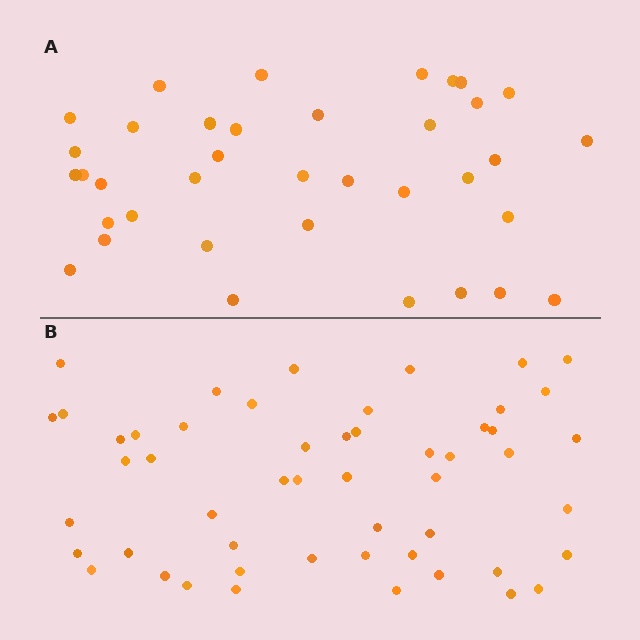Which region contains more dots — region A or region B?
Region B (the bottom region) has more dots.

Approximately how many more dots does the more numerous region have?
Region B has approximately 15 more dots than region A.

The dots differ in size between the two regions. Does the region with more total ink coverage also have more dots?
No. Region A has more total ink coverage because its dots are larger, but region B actually contains more individual dots. Total area can be misleading — the number of items is what matters here.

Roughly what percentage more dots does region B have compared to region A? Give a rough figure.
About 40% more.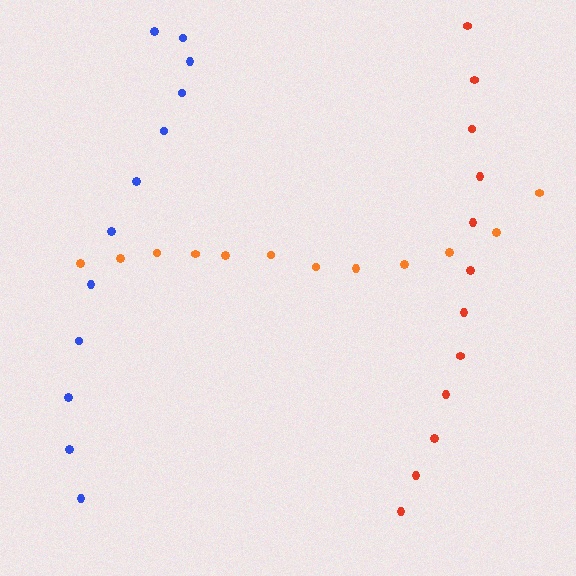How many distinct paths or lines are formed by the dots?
There are 3 distinct paths.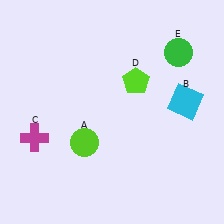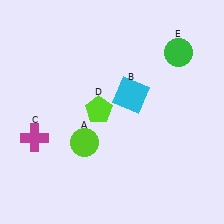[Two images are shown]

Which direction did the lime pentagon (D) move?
The lime pentagon (D) moved left.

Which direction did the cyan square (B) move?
The cyan square (B) moved left.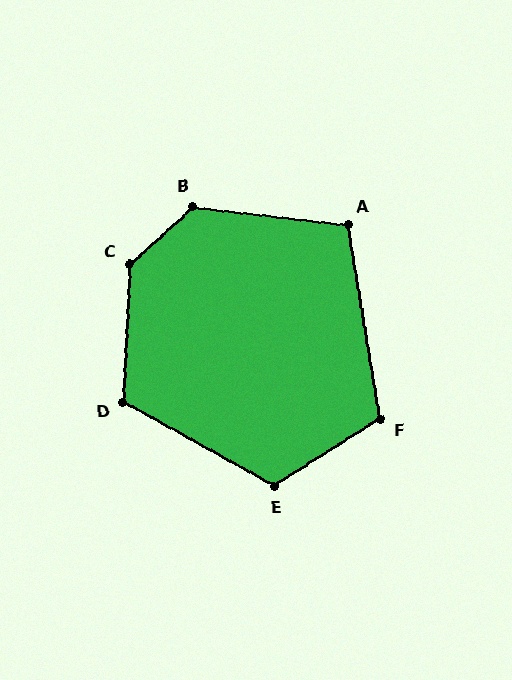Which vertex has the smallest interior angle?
A, at approximately 106 degrees.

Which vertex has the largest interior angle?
C, at approximately 135 degrees.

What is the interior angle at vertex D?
Approximately 116 degrees (obtuse).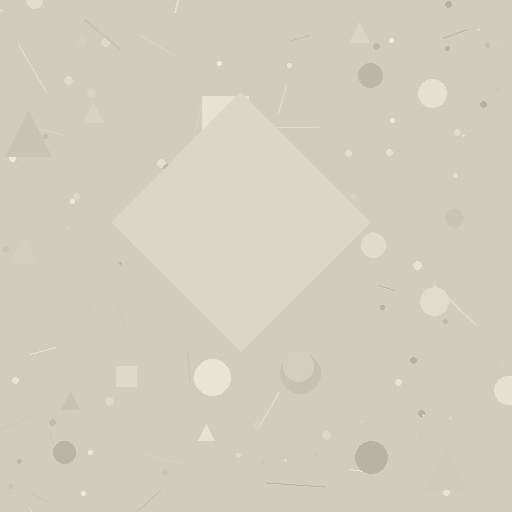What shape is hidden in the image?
A diamond is hidden in the image.